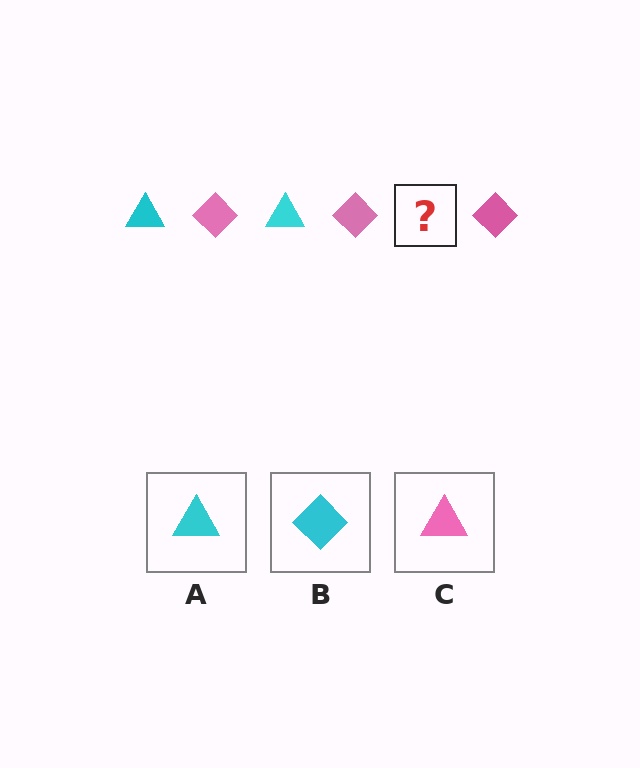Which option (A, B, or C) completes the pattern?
A.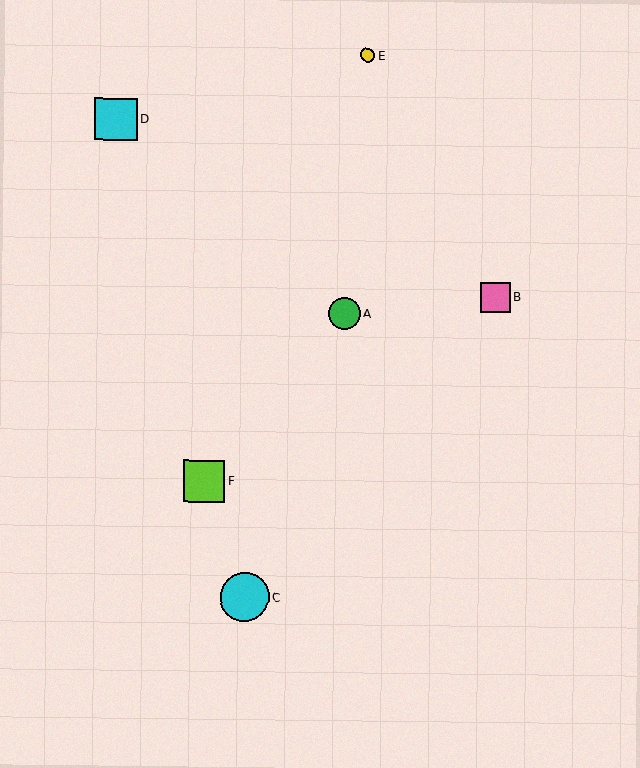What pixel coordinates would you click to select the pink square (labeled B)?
Click at (495, 297) to select the pink square B.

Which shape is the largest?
The cyan circle (labeled C) is the largest.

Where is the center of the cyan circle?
The center of the cyan circle is at (244, 597).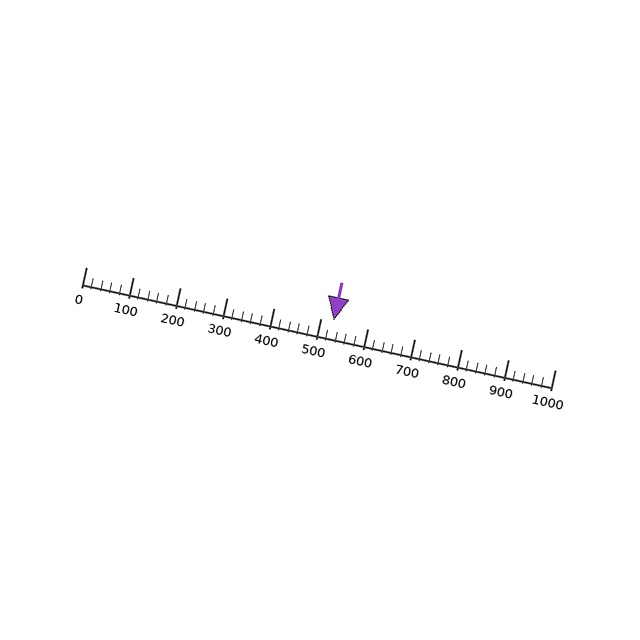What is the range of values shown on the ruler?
The ruler shows values from 0 to 1000.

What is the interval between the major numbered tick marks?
The major tick marks are spaced 100 units apart.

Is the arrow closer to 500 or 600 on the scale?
The arrow is closer to 500.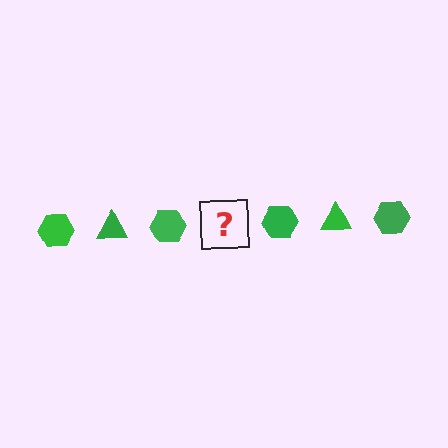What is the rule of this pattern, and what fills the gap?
The rule is that the pattern cycles through hexagon, triangle shapes in green. The gap should be filled with a green triangle.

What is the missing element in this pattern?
The missing element is a green triangle.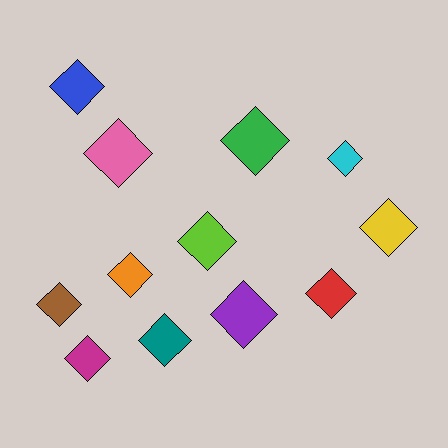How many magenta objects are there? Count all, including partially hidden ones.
There is 1 magenta object.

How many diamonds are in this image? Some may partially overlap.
There are 12 diamonds.